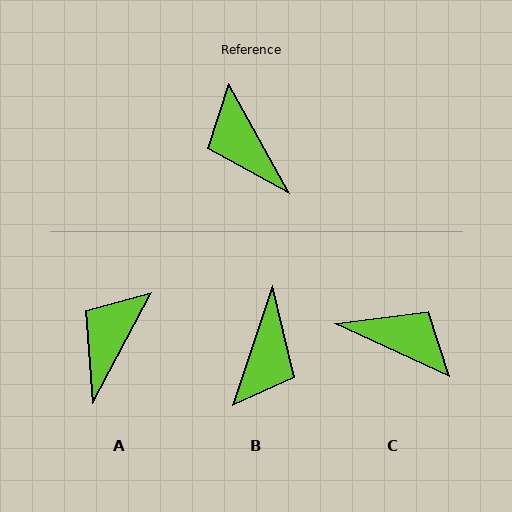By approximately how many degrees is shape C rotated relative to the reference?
Approximately 144 degrees clockwise.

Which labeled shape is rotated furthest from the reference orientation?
C, about 144 degrees away.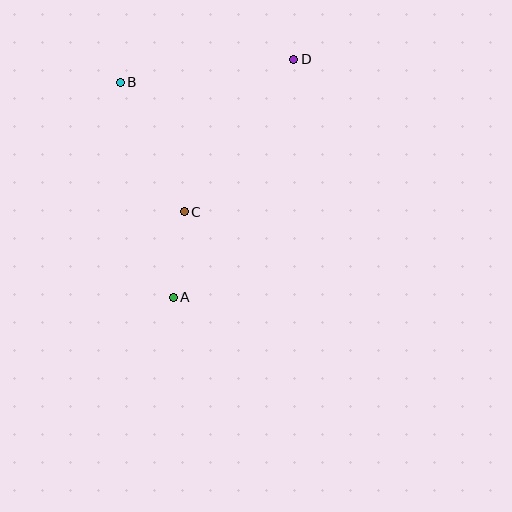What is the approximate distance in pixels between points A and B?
The distance between A and B is approximately 222 pixels.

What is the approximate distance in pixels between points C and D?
The distance between C and D is approximately 187 pixels.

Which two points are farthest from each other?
Points A and D are farthest from each other.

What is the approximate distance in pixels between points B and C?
The distance between B and C is approximately 145 pixels.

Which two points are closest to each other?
Points A and C are closest to each other.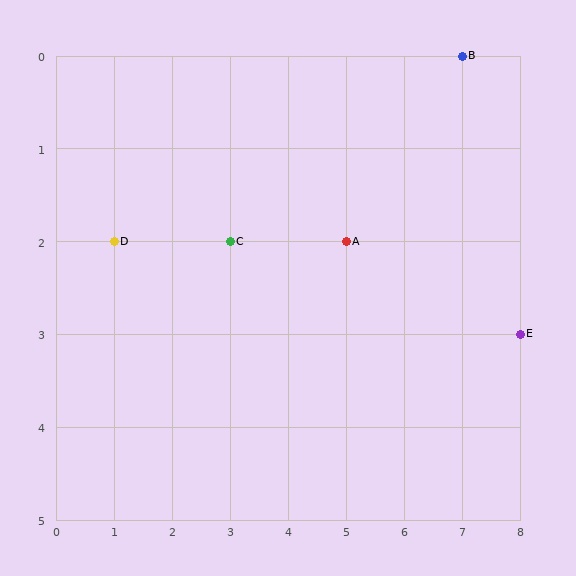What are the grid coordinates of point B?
Point B is at grid coordinates (7, 0).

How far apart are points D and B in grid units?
Points D and B are 6 columns and 2 rows apart (about 6.3 grid units diagonally).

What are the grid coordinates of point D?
Point D is at grid coordinates (1, 2).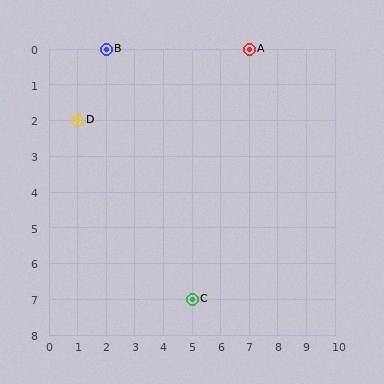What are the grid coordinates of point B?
Point B is at grid coordinates (2, 0).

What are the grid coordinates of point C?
Point C is at grid coordinates (5, 7).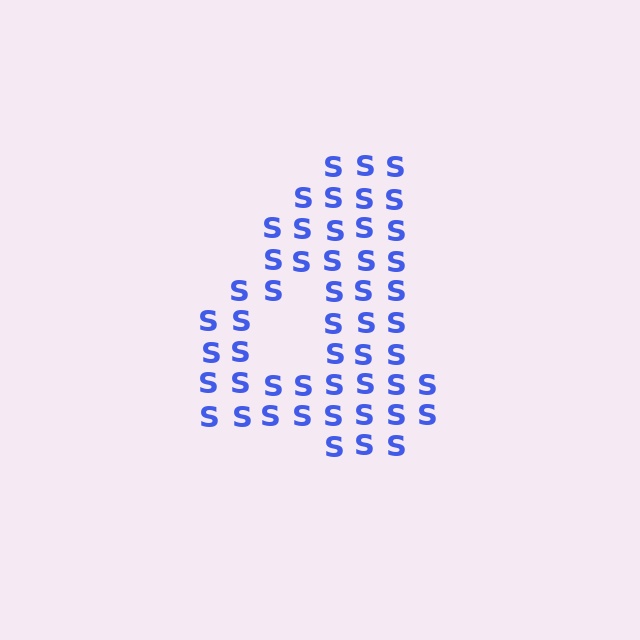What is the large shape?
The large shape is the digit 4.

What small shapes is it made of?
It is made of small letter S's.